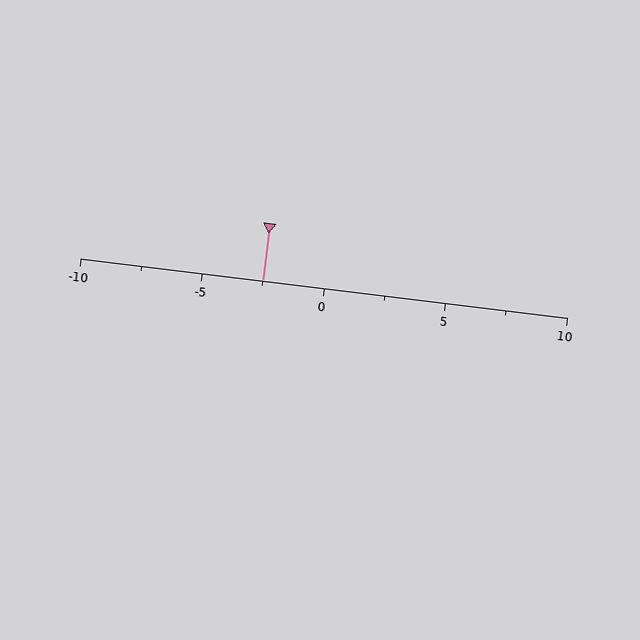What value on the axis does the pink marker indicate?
The marker indicates approximately -2.5.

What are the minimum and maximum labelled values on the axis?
The axis runs from -10 to 10.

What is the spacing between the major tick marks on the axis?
The major ticks are spaced 5 apart.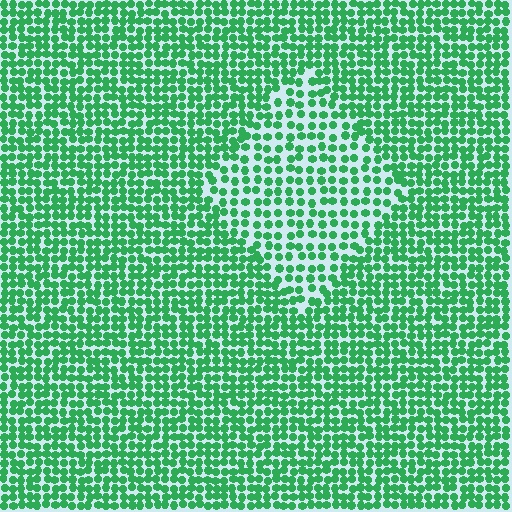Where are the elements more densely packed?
The elements are more densely packed outside the diamond boundary.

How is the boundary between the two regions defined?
The boundary is defined by a change in element density (approximately 1.7x ratio). All elements are the same color, size, and shape.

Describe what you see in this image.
The image contains small green elements arranged at two different densities. A diamond-shaped region is visible where the elements are less densely packed than the surrounding area.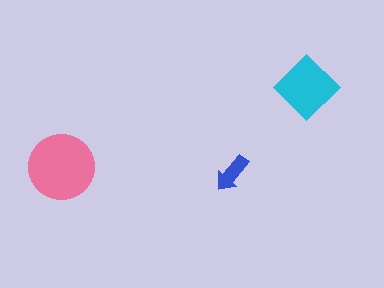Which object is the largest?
The pink circle.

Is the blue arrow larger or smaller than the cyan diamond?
Smaller.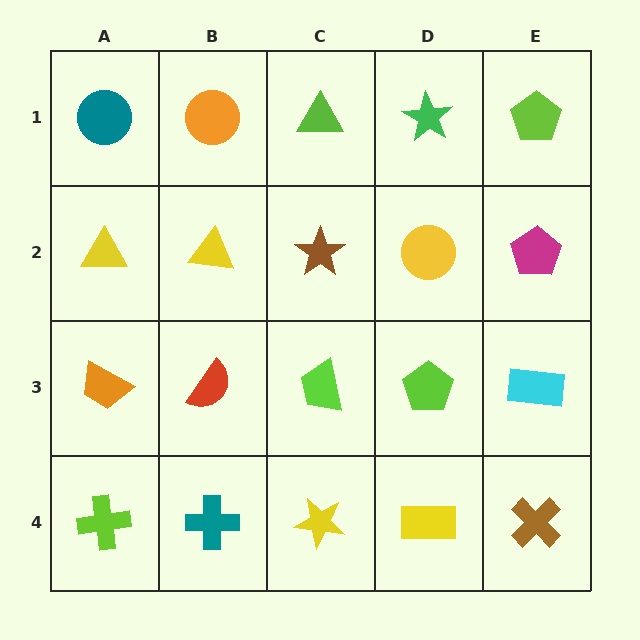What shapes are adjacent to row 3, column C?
A brown star (row 2, column C), a yellow star (row 4, column C), a red semicircle (row 3, column B), a lime pentagon (row 3, column D).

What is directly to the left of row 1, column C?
An orange circle.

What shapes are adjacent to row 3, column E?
A magenta pentagon (row 2, column E), a brown cross (row 4, column E), a lime pentagon (row 3, column D).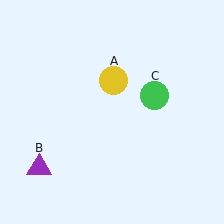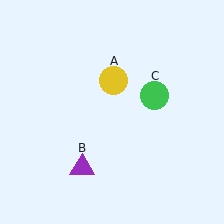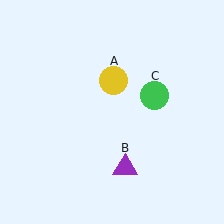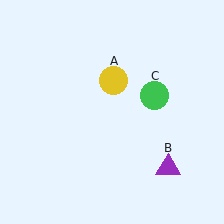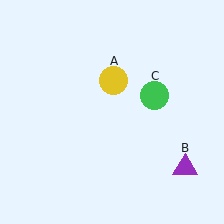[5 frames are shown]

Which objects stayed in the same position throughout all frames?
Yellow circle (object A) and green circle (object C) remained stationary.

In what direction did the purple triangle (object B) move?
The purple triangle (object B) moved right.